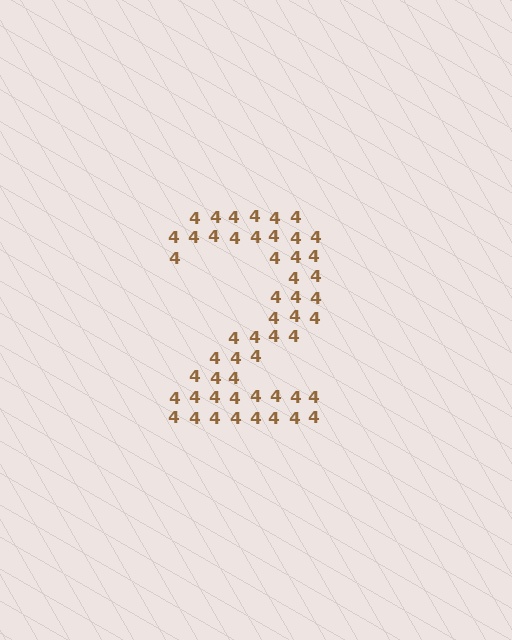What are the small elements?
The small elements are digit 4's.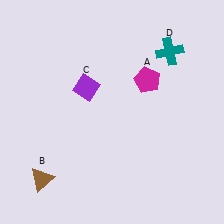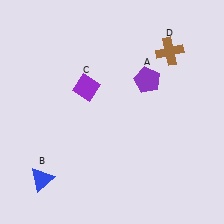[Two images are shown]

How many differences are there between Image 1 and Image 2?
There are 3 differences between the two images.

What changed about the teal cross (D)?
In Image 1, D is teal. In Image 2, it changed to brown.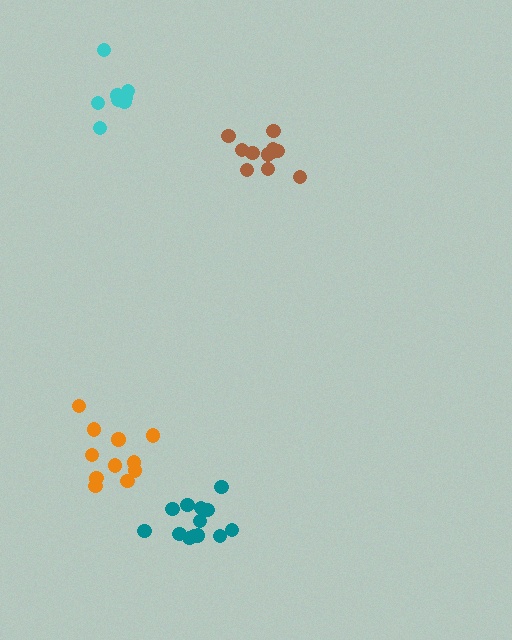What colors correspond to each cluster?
The clusters are colored: teal, cyan, orange, brown.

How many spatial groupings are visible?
There are 4 spatial groupings.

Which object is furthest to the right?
The brown cluster is rightmost.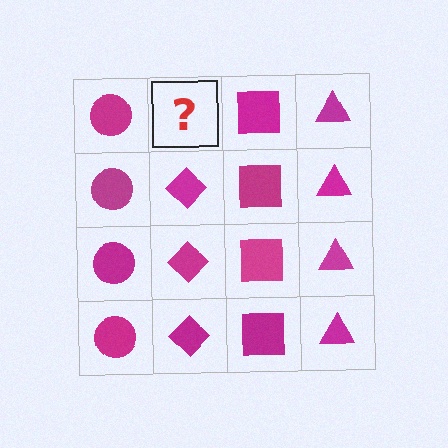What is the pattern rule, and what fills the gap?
The rule is that each column has a consistent shape. The gap should be filled with a magenta diamond.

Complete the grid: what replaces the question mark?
The question mark should be replaced with a magenta diamond.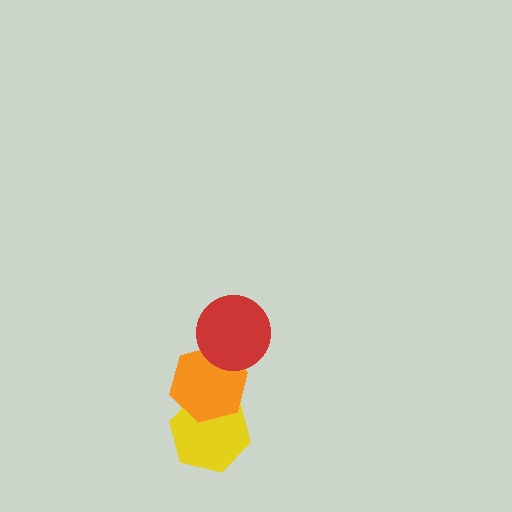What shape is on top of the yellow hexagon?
The orange hexagon is on top of the yellow hexagon.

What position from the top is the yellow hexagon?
The yellow hexagon is 3rd from the top.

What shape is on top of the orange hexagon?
The red circle is on top of the orange hexagon.